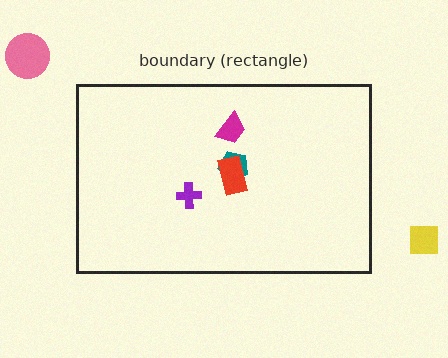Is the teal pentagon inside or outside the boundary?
Inside.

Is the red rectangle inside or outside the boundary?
Inside.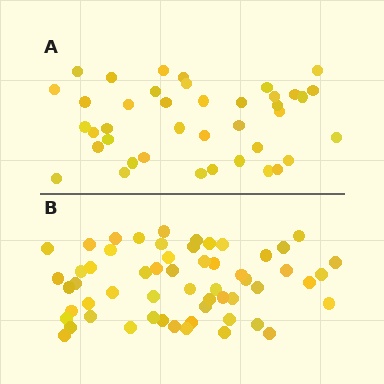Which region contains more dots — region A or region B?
Region B (the bottom region) has more dots.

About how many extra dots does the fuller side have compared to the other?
Region B has approximately 15 more dots than region A.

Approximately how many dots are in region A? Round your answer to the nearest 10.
About 40 dots.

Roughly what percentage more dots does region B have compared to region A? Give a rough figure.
About 40% more.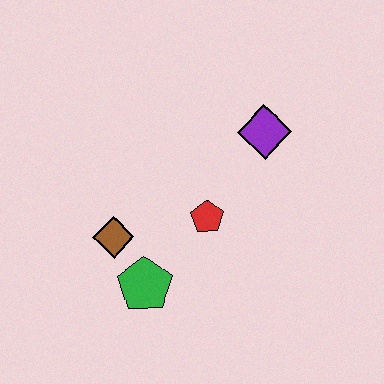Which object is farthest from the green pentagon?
The purple diamond is farthest from the green pentagon.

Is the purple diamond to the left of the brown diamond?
No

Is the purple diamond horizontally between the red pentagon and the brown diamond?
No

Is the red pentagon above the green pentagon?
Yes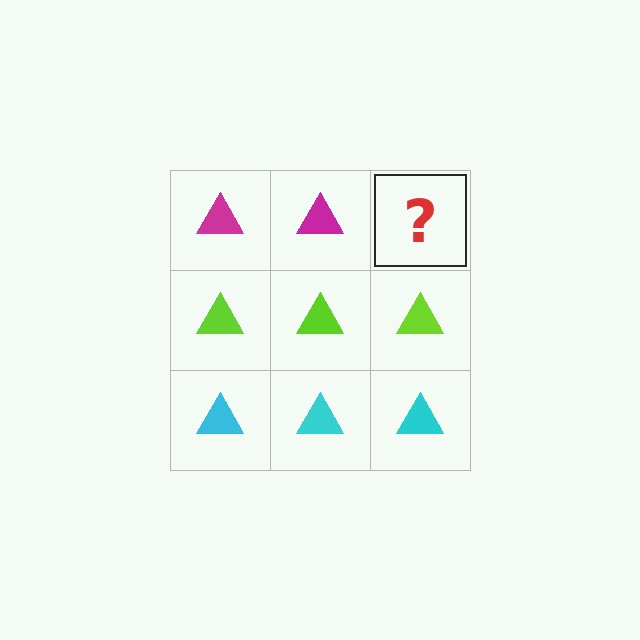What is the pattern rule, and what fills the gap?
The rule is that each row has a consistent color. The gap should be filled with a magenta triangle.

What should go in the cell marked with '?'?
The missing cell should contain a magenta triangle.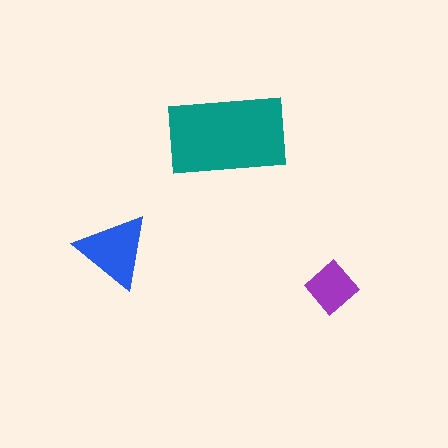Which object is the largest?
The teal rectangle.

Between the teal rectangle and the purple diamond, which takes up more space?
The teal rectangle.